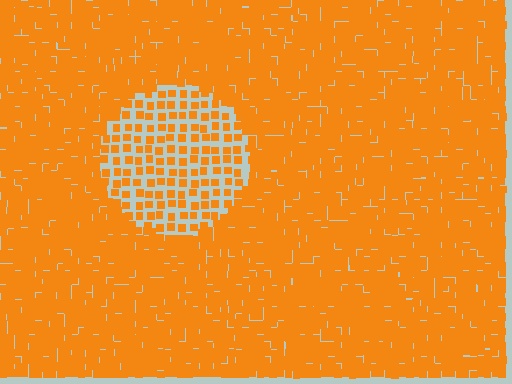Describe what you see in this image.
The image contains small orange elements arranged at two different densities. A circle-shaped region is visible where the elements are less densely packed than the surrounding area.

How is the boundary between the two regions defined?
The boundary is defined by a change in element density (approximately 2.4x ratio). All elements are the same color, size, and shape.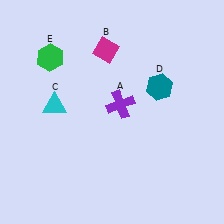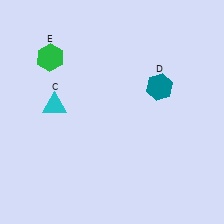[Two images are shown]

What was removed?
The magenta diamond (B), the purple cross (A) were removed in Image 2.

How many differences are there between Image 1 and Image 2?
There are 2 differences between the two images.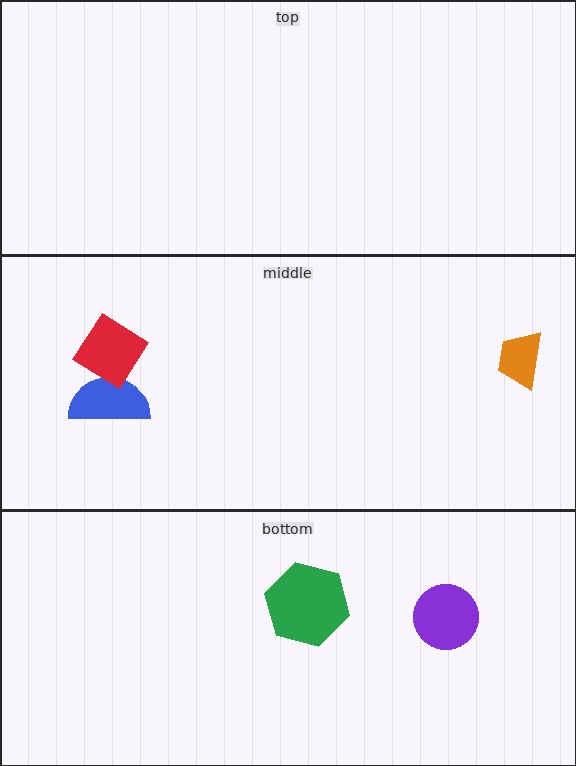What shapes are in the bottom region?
The green hexagon, the purple circle.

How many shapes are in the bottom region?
2.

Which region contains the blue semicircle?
The middle region.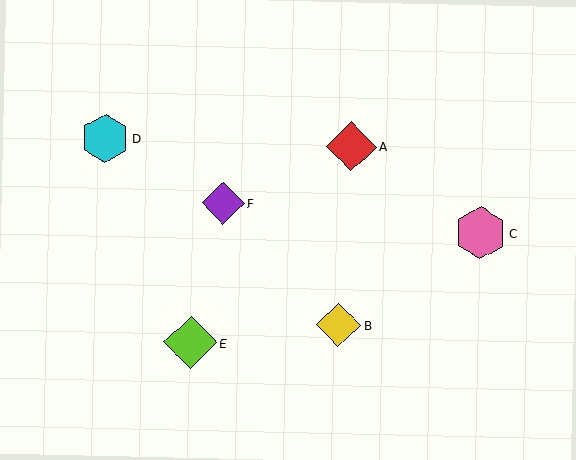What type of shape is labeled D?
Shape D is a cyan hexagon.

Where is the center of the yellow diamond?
The center of the yellow diamond is at (339, 325).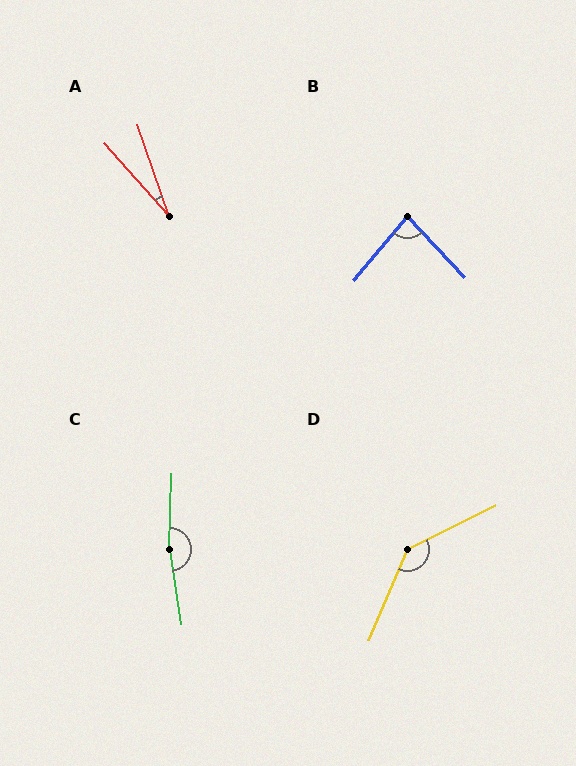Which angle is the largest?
C, at approximately 169 degrees.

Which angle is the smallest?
A, at approximately 23 degrees.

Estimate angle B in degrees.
Approximately 83 degrees.